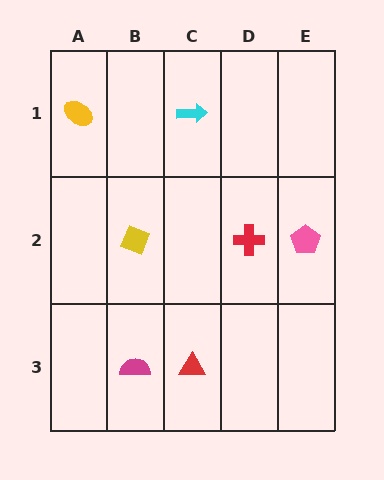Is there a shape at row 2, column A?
No, that cell is empty.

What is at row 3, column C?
A red triangle.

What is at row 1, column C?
A cyan arrow.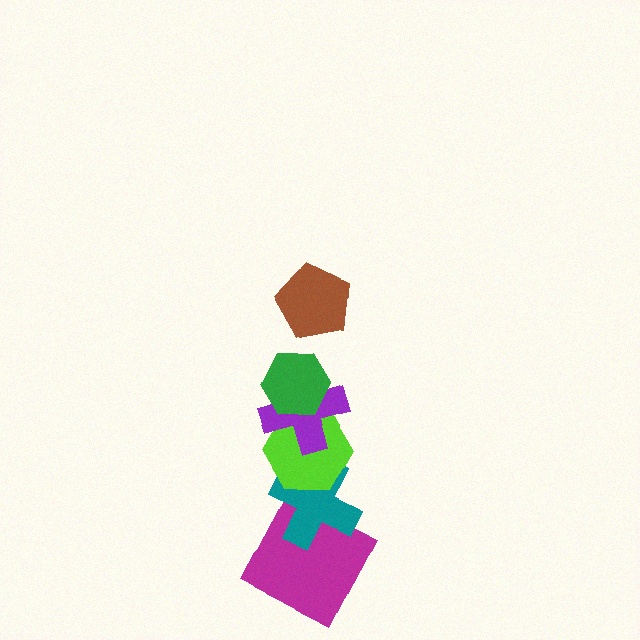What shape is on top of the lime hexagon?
The purple cross is on top of the lime hexagon.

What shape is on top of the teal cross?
The lime hexagon is on top of the teal cross.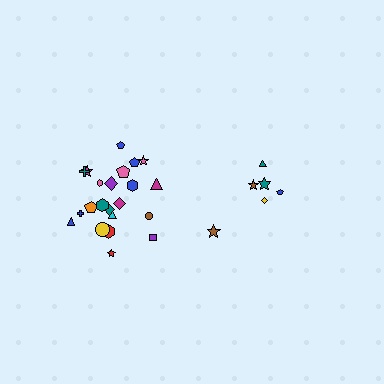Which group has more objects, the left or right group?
The left group.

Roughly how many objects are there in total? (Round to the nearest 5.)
Roughly 30 objects in total.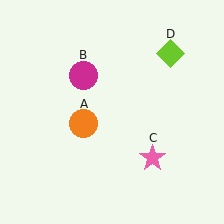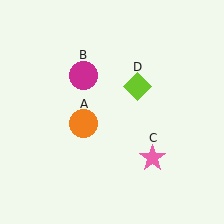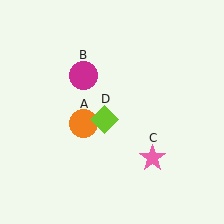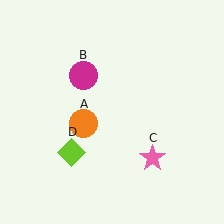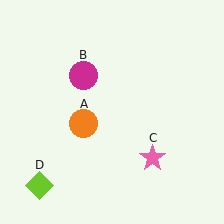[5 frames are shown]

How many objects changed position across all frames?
1 object changed position: lime diamond (object D).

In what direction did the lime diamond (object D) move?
The lime diamond (object D) moved down and to the left.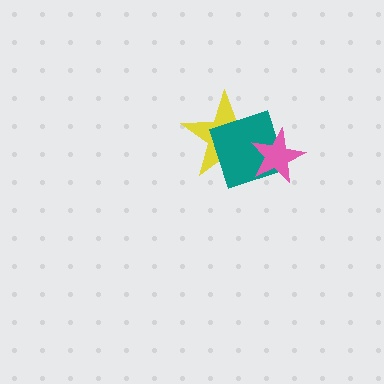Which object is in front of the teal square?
The pink star is in front of the teal square.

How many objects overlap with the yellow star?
2 objects overlap with the yellow star.